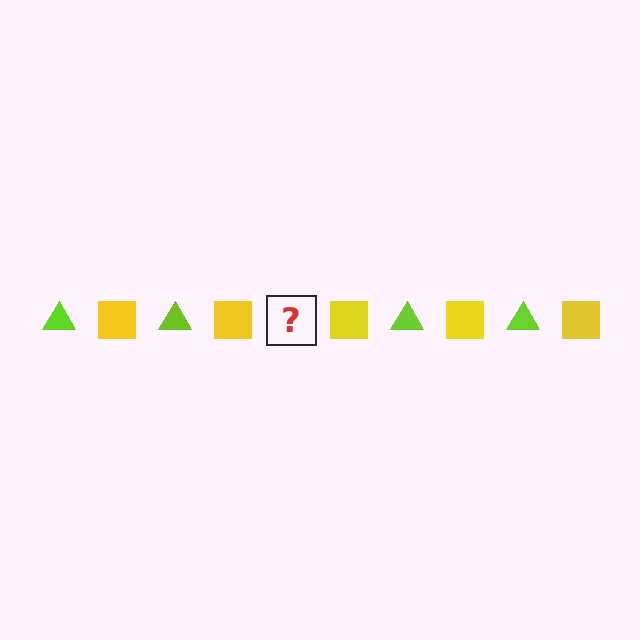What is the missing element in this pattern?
The missing element is a lime triangle.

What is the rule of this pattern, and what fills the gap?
The rule is that the pattern alternates between lime triangle and yellow square. The gap should be filled with a lime triangle.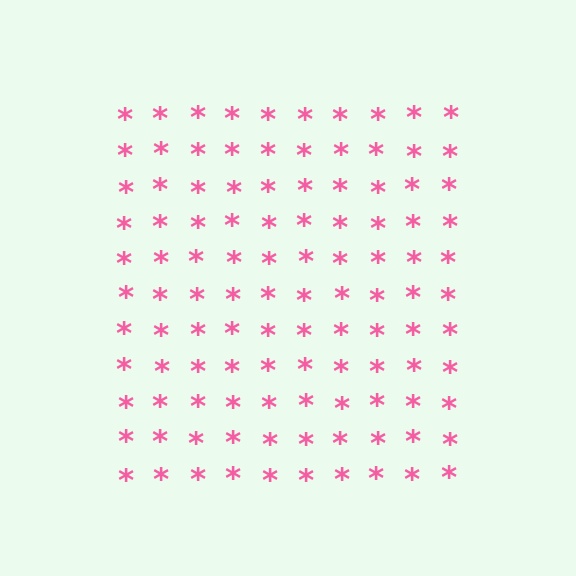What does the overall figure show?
The overall figure shows a square.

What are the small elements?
The small elements are asterisks.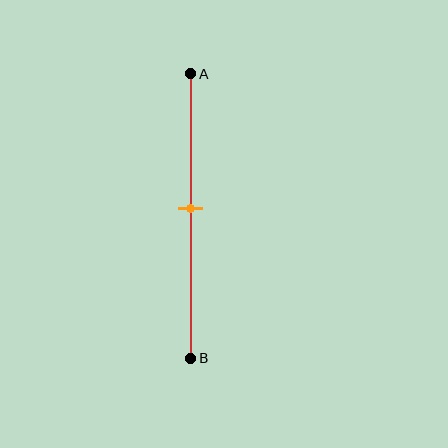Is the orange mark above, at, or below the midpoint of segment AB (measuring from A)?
The orange mark is approximately at the midpoint of segment AB.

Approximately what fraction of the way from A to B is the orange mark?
The orange mark is approximately 50% of the way from A to B.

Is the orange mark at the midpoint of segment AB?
Yes, the mark is approximately at the midpoint.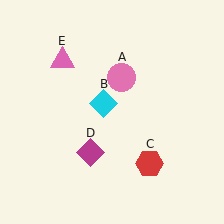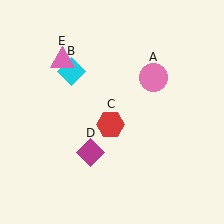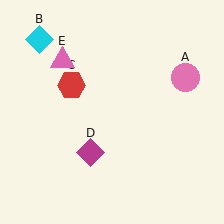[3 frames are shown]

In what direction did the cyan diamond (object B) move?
The cyan diamond (object B) moved up and to the left.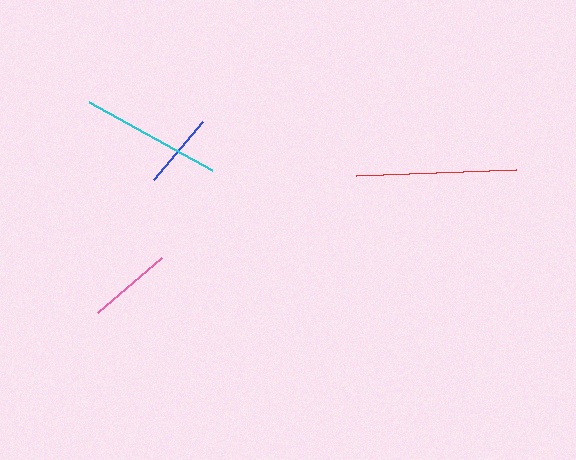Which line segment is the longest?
The red line is the longest at approximately 159 pixels.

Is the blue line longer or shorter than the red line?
The red line is longer than the blue line.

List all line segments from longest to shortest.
From longest to shortest: red, cyan, pink, blue.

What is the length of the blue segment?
The blue segment is approximately 75 pixels long.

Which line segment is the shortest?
The blue line is the shortest at approximately 75 pixels.